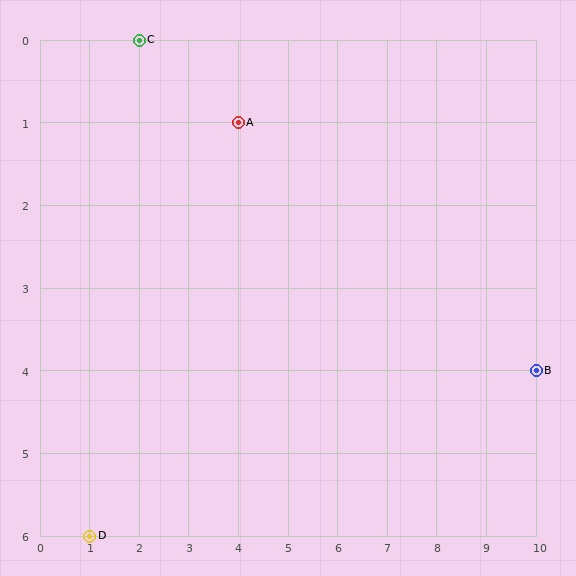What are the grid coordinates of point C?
Point C is at grid coordinates (2, 0).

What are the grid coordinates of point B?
Point B is at grid coordinates (10, 4).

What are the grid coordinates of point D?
Point D is at grid coordinates (1, 6).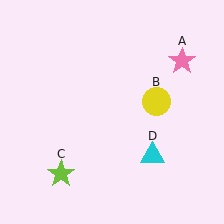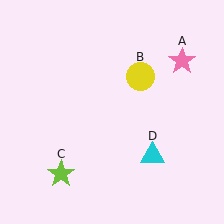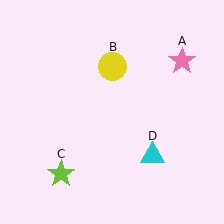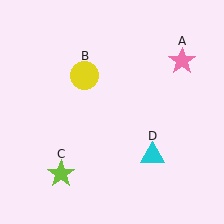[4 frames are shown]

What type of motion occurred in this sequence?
The yellow circle (object B) rotated counterclockwise around the center of the scene.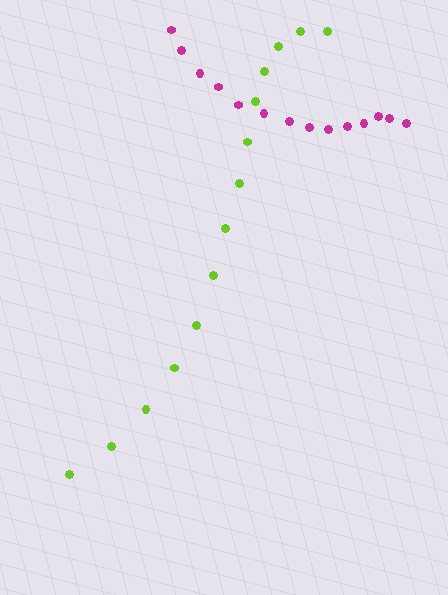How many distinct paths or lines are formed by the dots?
There are 2 distinct paths.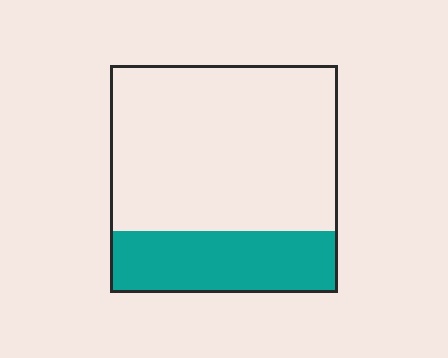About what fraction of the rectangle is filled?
About one quarter (1/4).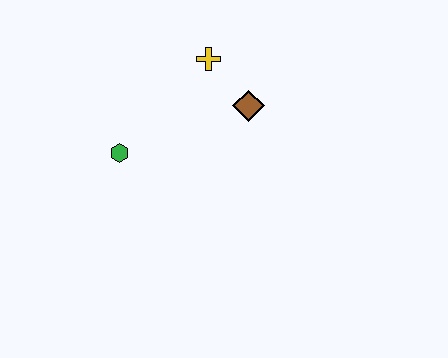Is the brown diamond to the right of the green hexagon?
Yes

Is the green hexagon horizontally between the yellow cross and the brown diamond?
No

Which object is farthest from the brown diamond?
The green hexagon is farthest from the brown diamond.